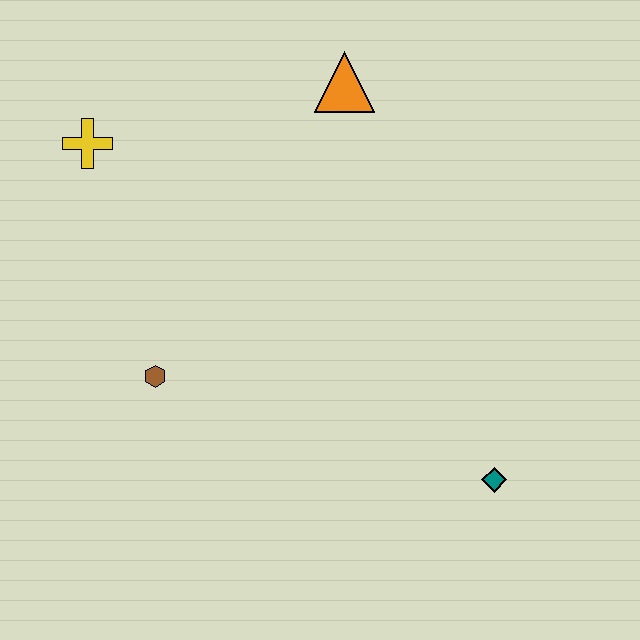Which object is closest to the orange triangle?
The yellow cross is closest to the orange triangle.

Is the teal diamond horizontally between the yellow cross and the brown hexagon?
No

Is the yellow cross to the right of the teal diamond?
No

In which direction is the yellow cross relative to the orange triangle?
The yellow cross is to the left of the orange triangle.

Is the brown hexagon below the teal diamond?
No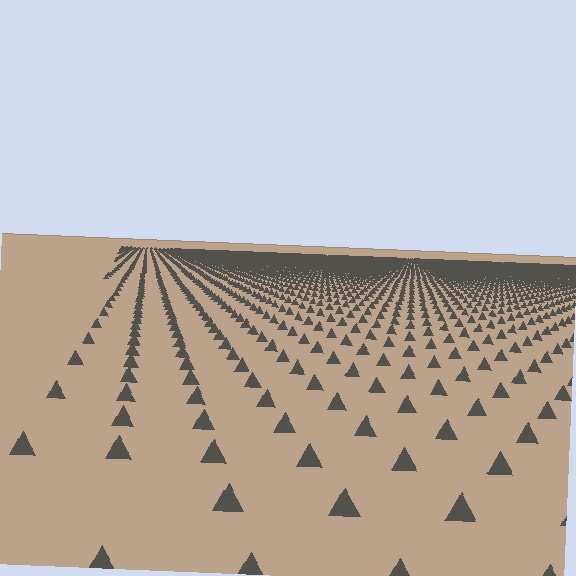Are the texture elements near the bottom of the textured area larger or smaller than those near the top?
Larger. Near the bottom, elements are closer to the viewer and appear at a bigger on-screen size.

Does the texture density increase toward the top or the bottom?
Density increases toward the top.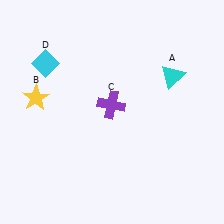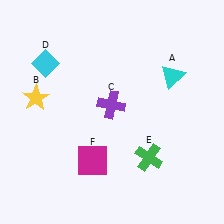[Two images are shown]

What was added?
A green cross (E), a magenta square (F) were added in Image 2.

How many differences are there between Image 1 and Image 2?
There are 2 differences between the two images.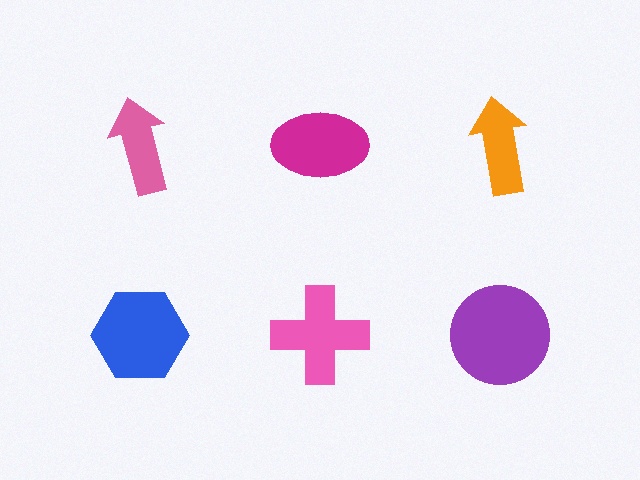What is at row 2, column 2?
A pink cross.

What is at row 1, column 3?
An orange arrow.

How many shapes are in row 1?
3 shapes.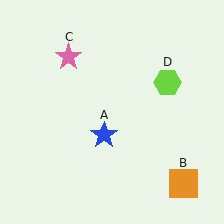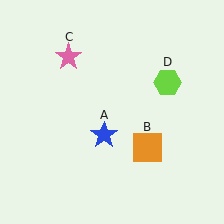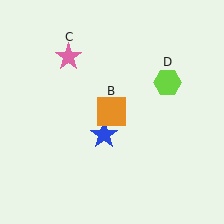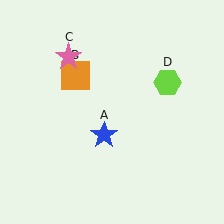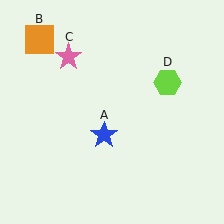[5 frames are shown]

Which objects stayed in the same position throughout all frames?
Blue star (object A) and pink star (object C) and lime hexagon (object D) remained stationary.